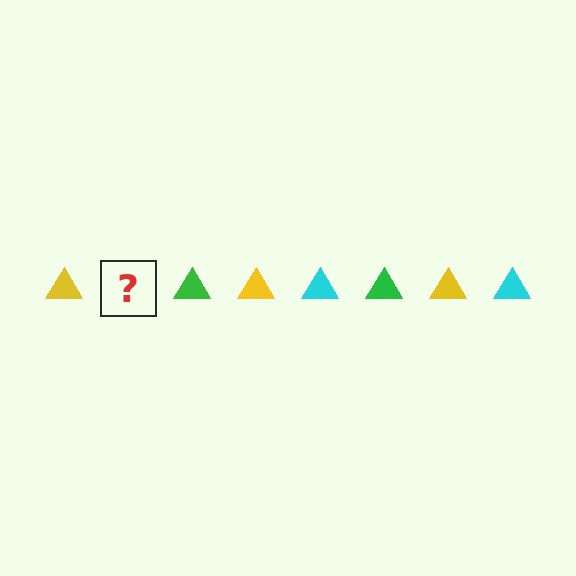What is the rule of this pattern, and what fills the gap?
The rule is that the pattern cycles through yellow, cyan, green triangles. The gap should be filled with a cyan triangle.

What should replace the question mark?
The question mark should be replaced with a cyan triangle.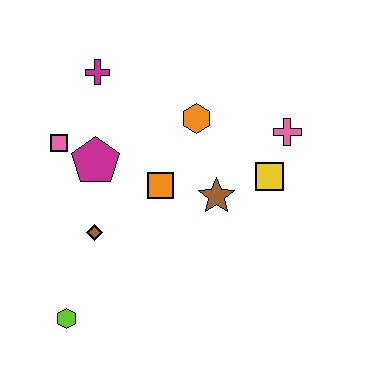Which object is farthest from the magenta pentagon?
The pink cross is farthest from the magenta pentagon.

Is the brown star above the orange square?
No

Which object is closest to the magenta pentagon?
The pink square is closest to the magenta pentagon.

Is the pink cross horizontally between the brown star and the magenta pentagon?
No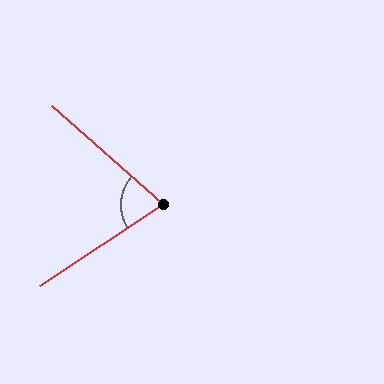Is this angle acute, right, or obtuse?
It is acute.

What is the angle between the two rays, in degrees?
Approximately 75 degrees.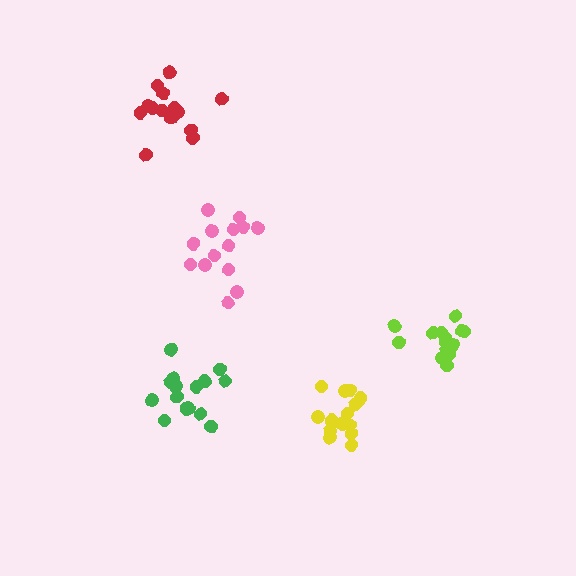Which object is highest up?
The red cluster is topmost.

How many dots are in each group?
Group 1: 14 dots, Group 2: 16 dots, Group 3: 14 dots, Group 4: 15 dots, Group 5: 15 dots (74 total).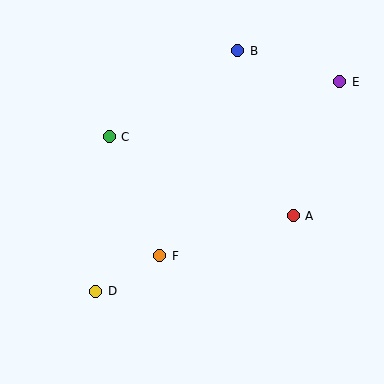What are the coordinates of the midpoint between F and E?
The midpoint between F and E is at (250, 169).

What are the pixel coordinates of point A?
Point A is at (293, 216).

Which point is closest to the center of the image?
Point F at (160, 256) is closest to the center.